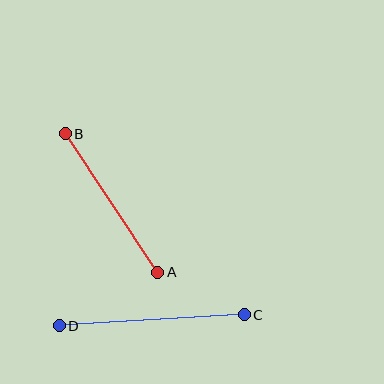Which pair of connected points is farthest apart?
Points C and D are farthest apart.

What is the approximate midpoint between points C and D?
The midpoint is at approximately (152, 320) pixels.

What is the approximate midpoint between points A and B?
The midpoint is at approximately (111, 203) pixels.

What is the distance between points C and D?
The distance is approximately 185 pixels.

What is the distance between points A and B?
The distance is approximately 167 pixels.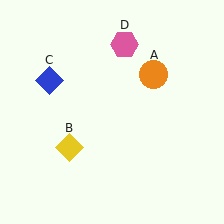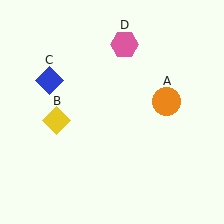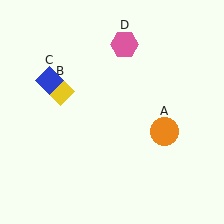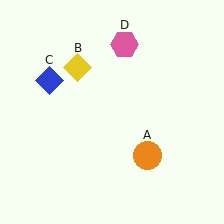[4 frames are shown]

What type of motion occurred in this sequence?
The orange circle (object A), yellow diamond (object B) rotated clockwise around the center of the scene.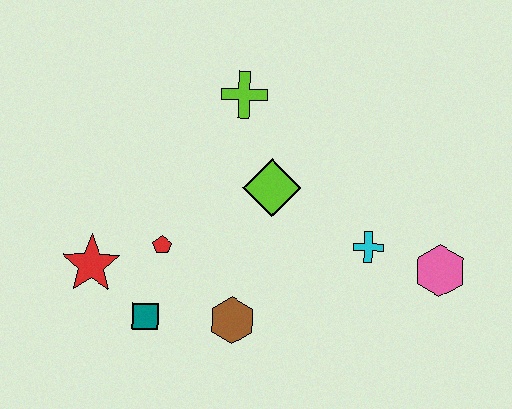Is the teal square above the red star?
No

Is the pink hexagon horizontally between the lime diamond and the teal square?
No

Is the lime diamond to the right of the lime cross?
Yes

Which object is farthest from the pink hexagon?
The red star is farthest from the pink hexagon.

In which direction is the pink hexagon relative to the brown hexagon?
The pink hexagon is to the right of the brown hexagon.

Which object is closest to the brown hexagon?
The teal square is closest to the brown hexagon.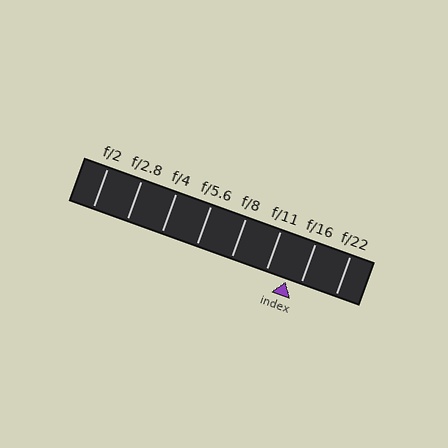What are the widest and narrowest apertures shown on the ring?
The widest aperture shown is f/2 and the narrowest is f/22.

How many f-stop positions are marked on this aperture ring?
There are 8 f-stop positions marked.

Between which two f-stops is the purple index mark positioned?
The index mark is between f/11 and f/16.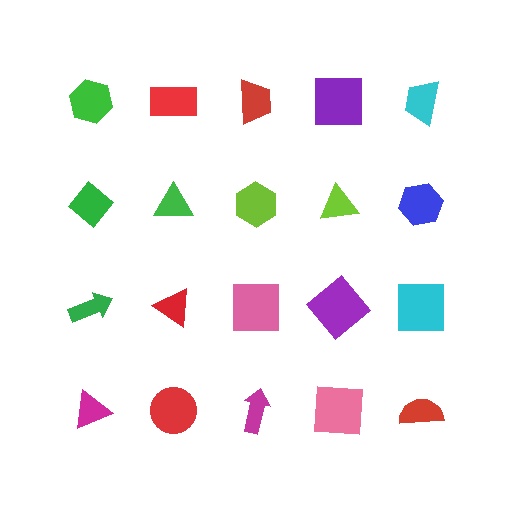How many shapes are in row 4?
5 shapes.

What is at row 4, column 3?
A magenta arrow.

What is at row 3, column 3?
A pink square.